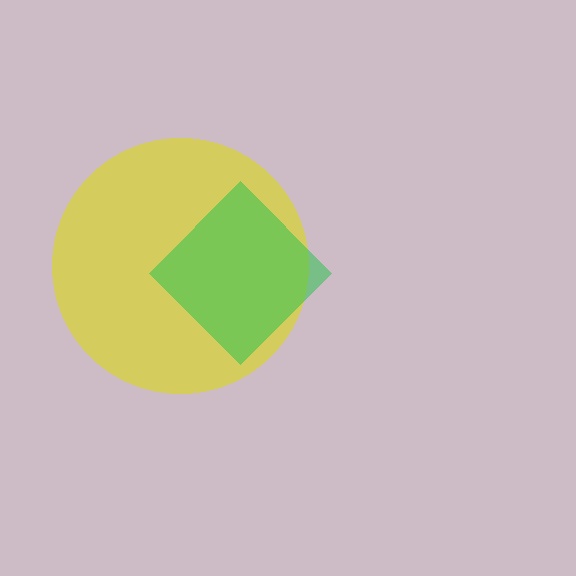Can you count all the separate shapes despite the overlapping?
Yes, there are 2 separate shapes.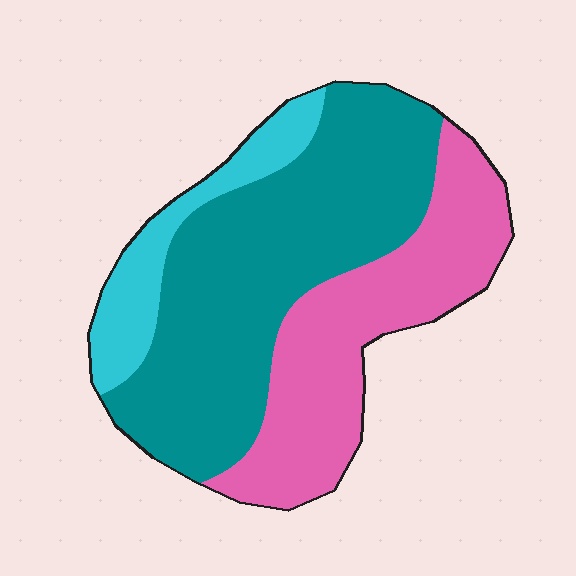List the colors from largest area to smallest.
From largest to smallest: teal, pink, cyan.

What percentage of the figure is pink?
Pink covers roughly 35% of the figure.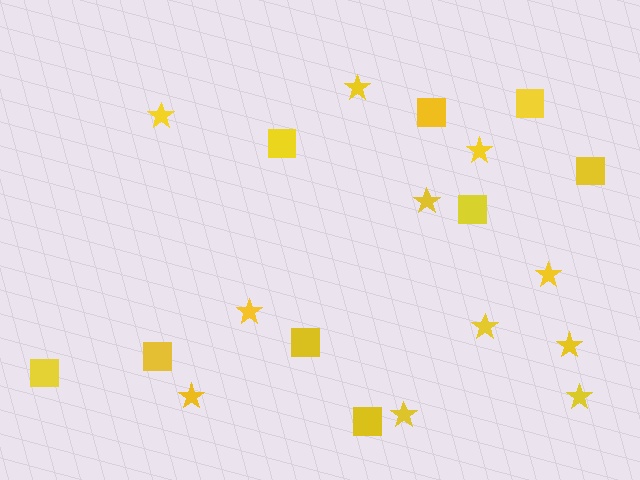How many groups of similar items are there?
There are 2 groups: one group of squares (9) and one group of stars (11).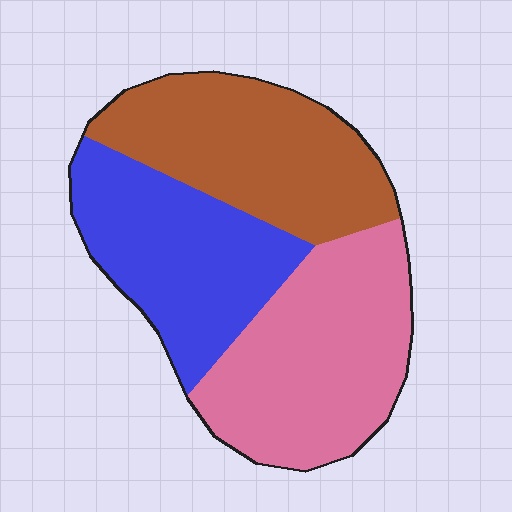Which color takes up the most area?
Pink, at roughly 35%.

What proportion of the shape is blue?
Blue takes up about one third (1/3) of the shape.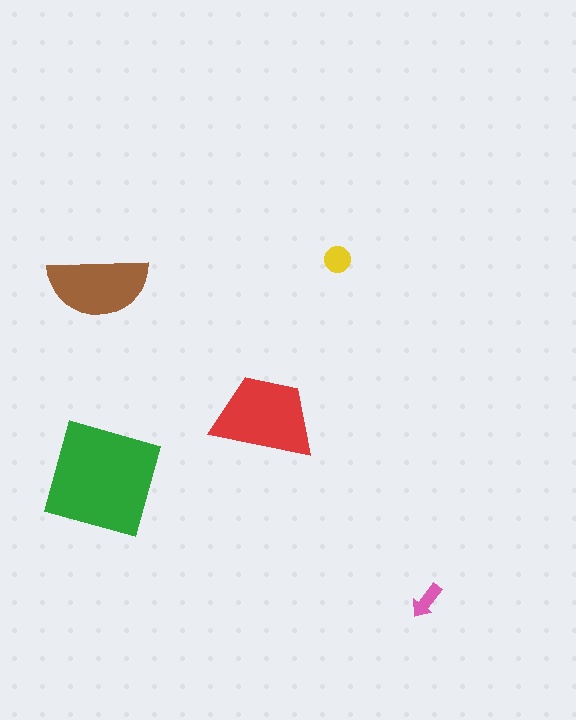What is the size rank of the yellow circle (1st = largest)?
4th.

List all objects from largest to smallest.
The green square, the red trapezoid, the brown semicircle, the yellow circle, the pink arrow.